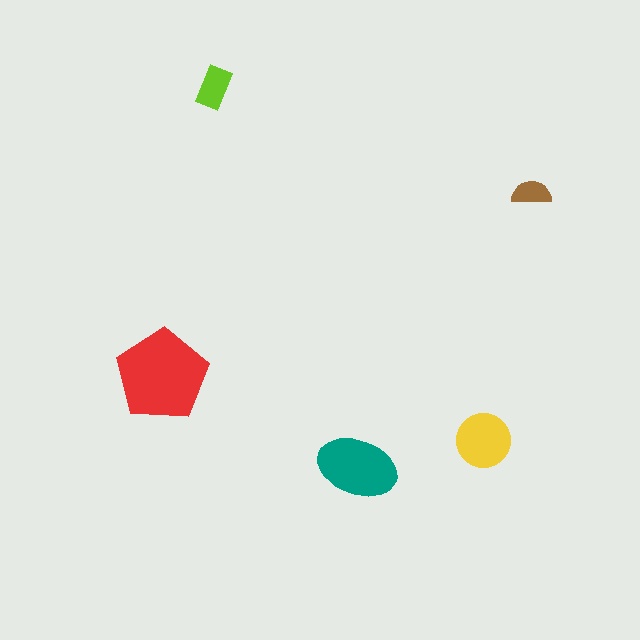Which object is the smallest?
The brown semicircle.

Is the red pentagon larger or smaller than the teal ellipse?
Larger.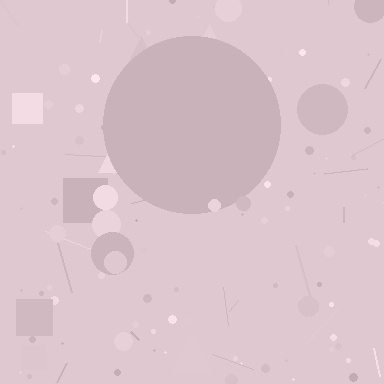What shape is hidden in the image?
A circle is hidden in the image.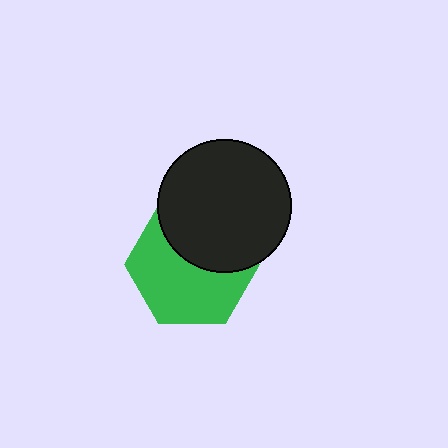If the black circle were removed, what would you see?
You would see the complete green hexagon.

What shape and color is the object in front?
The object in front is a black circle.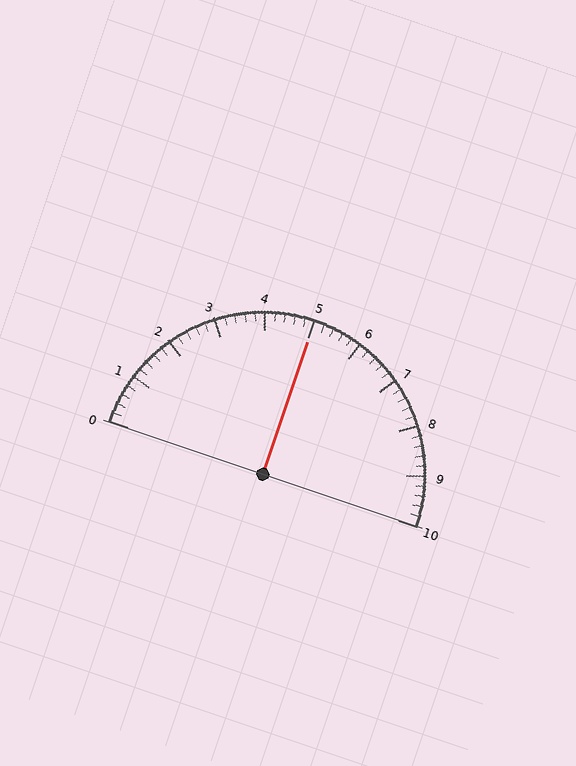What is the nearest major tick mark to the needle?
The nearest major tick mark is 5.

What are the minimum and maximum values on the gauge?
The gauge ranges from 0 to 10.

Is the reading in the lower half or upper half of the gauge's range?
The reading is in the upper half of the range (0 to 10).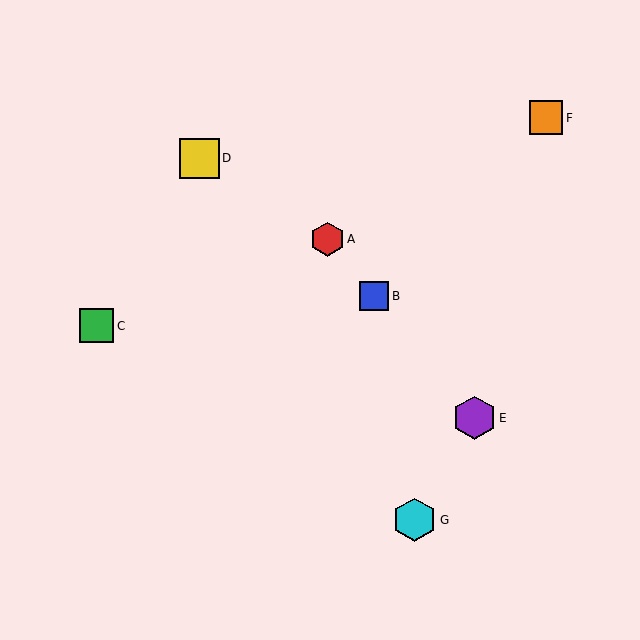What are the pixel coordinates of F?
Object F is at (546, 118).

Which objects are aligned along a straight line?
Objects A, B, E are aligned along a straight line.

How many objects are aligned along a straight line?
3 objects (A, B, E) are aligned along a straight line.